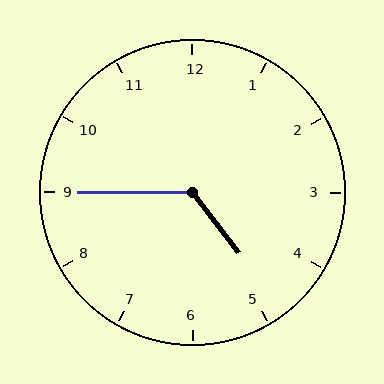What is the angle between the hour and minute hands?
Approximately 128 degrees.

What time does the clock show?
4:45.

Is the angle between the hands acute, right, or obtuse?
It is obtuse.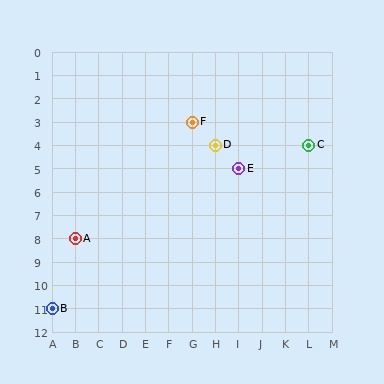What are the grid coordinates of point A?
Point A is at grid coordinates (B, 8).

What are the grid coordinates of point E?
Point E is at grid coordinates (I, 5).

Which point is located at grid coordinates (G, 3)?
Point F is at (G, 3).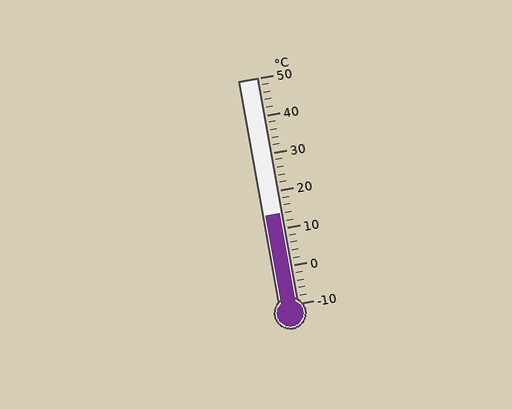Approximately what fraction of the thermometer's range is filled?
The thermometer is filled to approximately 40% of its range.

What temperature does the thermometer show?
The thermometer shows approximately 14°C.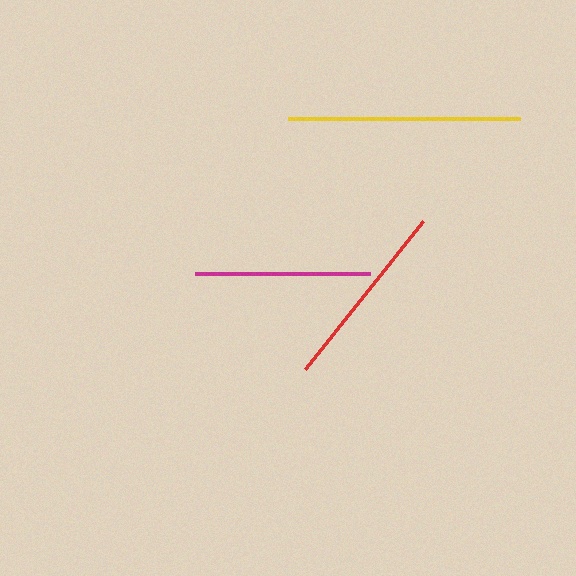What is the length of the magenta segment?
The magenta segment is approximately 175 pixels long.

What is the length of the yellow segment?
The yellow segment is approximately 232 pixels long.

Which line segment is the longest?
The yellow line is the longest at approximately 232 pixels.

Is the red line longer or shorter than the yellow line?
The yellow line is longer than the red line.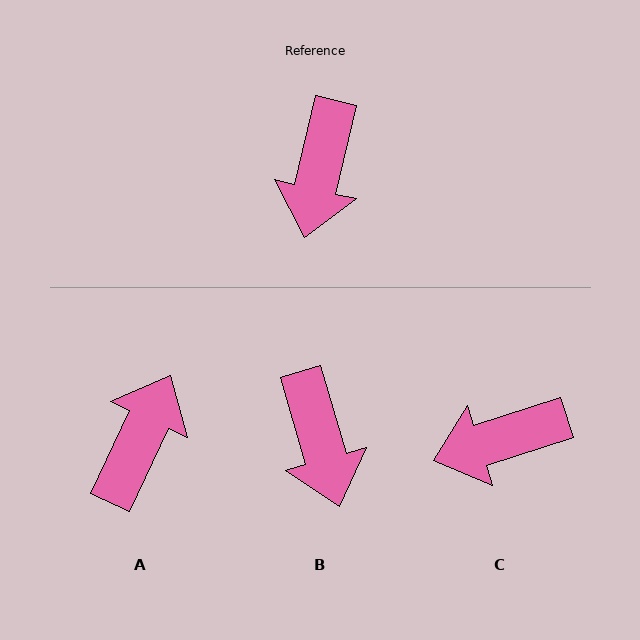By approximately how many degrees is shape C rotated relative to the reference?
Approximately 60 degrees clockwise.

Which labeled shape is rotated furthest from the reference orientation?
A, about 168 degrees away.